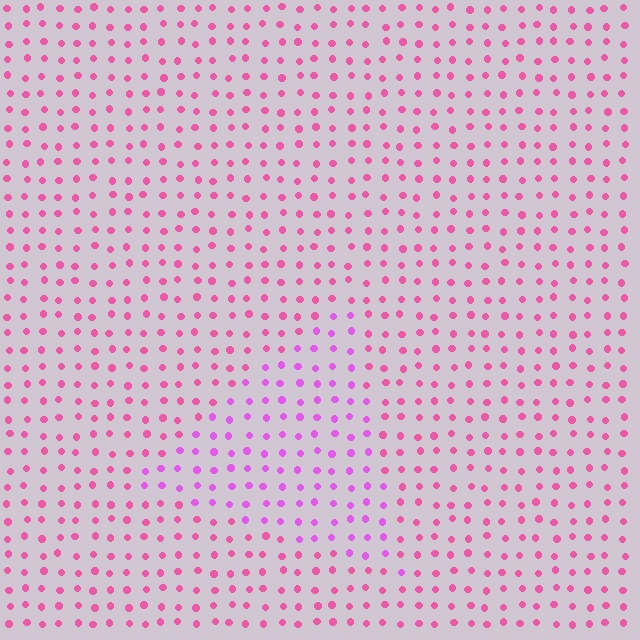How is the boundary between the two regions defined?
The boundary is defined purely by a slight shift in hue (about 33 degrees). Spacing, size, and orientation are identical on both sides.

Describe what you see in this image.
The image is filled with small pink elements in a uniform arrangement. A triangle-shaped region is visible where the elements are tinted to a slightly different hue, forming a subtle color boundary.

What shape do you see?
I see a triangle.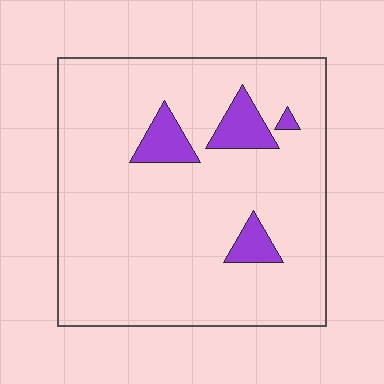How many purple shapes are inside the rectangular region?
4.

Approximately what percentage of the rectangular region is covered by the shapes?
Approximately 10%.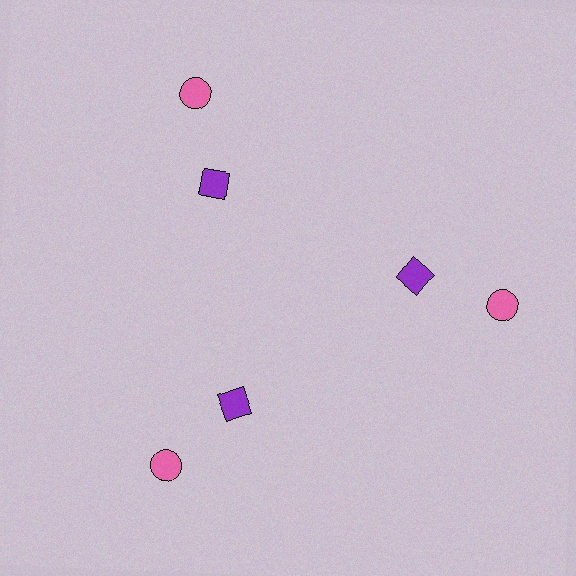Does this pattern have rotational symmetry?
Yes, this pattern has 3-fold rotational symmetry. It looks the same after rotating 120 degrees around the center.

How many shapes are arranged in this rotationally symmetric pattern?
There are 6 shapes, arranged in 3 groups of 2.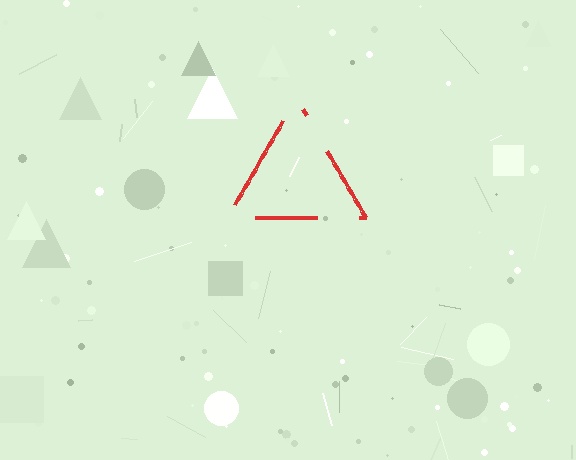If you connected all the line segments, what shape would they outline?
They would outline a triangle.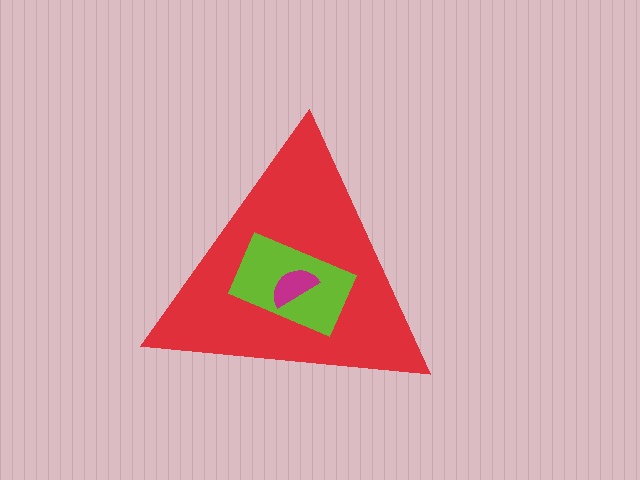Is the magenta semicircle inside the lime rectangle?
Yes.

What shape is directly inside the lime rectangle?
The magenta semicircle.